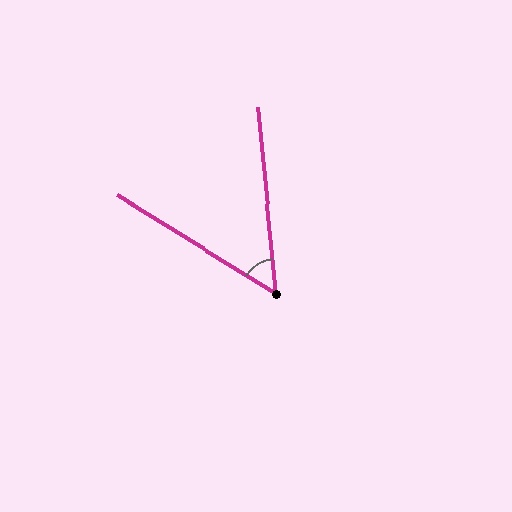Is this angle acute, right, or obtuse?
It is acute.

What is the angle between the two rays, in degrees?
Approximately 53 degrees.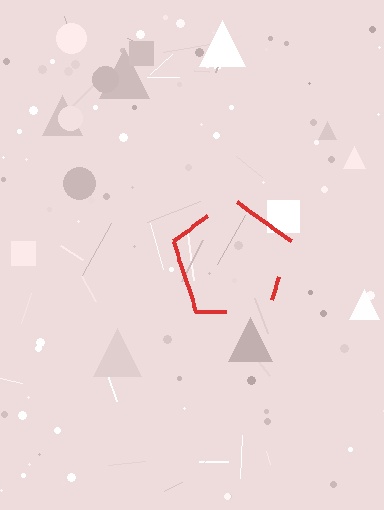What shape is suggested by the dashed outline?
The dashed outline suggests a pentagon.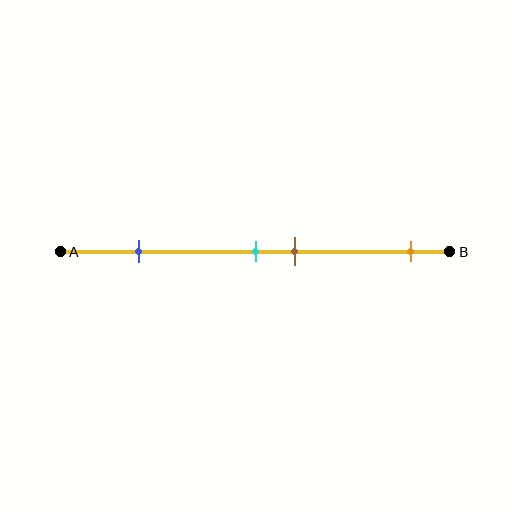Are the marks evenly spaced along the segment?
No, the marks are not evenly spaced.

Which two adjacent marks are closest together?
The cyan and brown marks are the closest adjacent pair.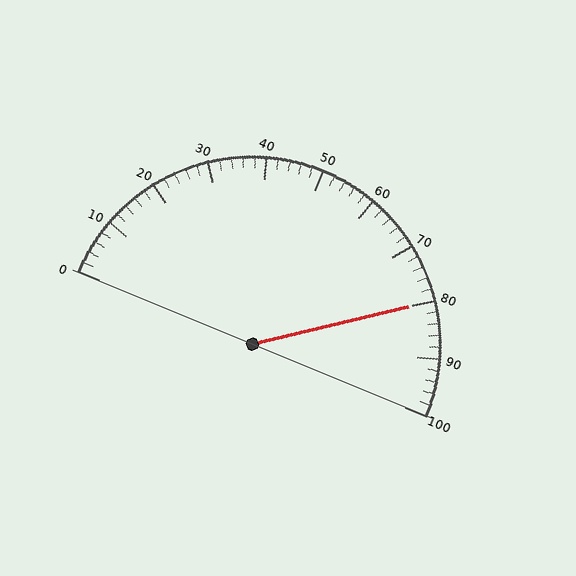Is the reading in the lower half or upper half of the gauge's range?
The reading is in the upper half of the range (0 to 100).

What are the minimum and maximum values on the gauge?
The gauge ranges from 0 to 100.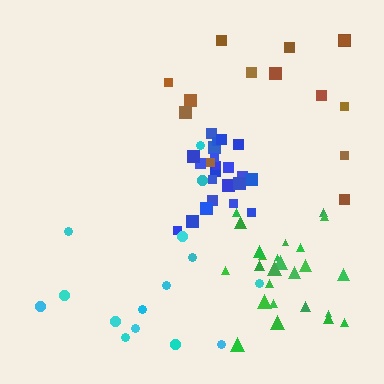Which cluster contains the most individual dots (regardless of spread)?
Green (25).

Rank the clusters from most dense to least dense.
blue, green, cyan, brown.